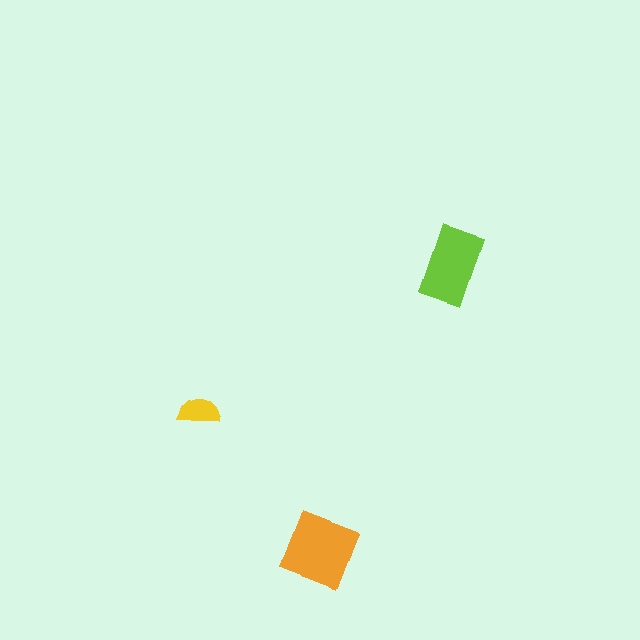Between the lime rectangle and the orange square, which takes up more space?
The orange square.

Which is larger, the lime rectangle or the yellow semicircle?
The lime rectangle.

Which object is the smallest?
The yellow semicircle.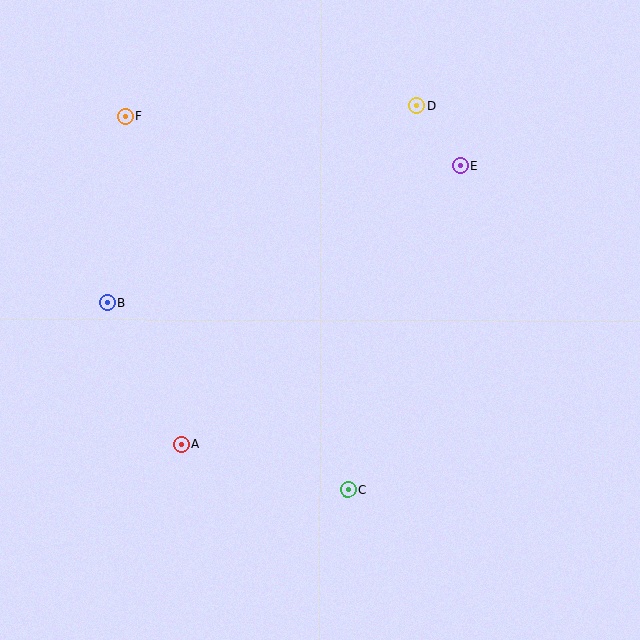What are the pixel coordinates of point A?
Point A is at (181, 444).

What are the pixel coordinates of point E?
Point E is at (461, 166).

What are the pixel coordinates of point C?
Point C is at (348, 490).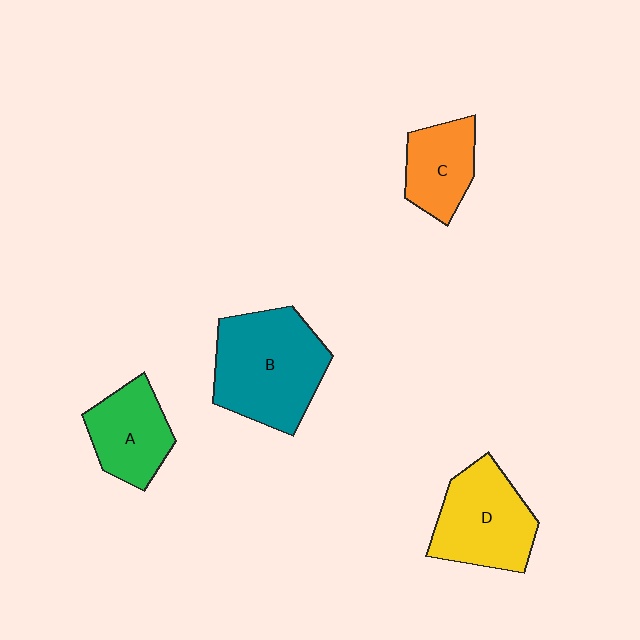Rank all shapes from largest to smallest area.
From largest to smallest: B (teal), D (yellow), A (green), C (orange).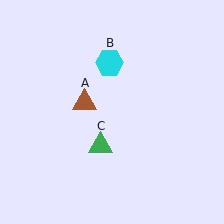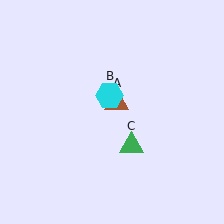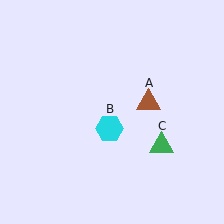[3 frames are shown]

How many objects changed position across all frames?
3 objects changed position: brown triangle (object A), cyan hexagon (object B), green triangle (object C).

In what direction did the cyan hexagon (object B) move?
The cyan hexagon (object B) moved down.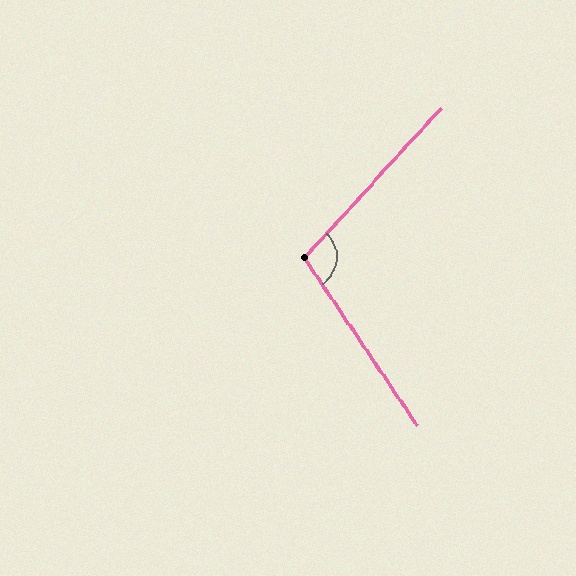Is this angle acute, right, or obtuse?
It is obtuse.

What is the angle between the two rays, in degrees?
Approximately 104 degrees.